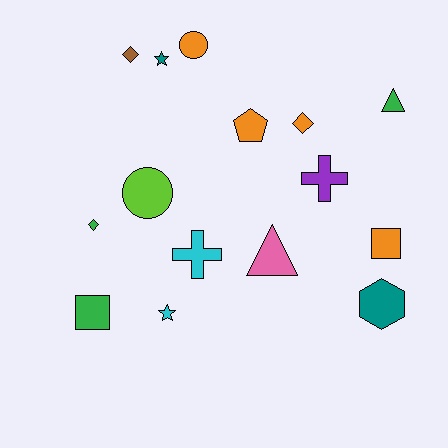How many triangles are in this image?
There are 2 triangles.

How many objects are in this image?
There are 15 objects.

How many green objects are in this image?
There are 3 green objects.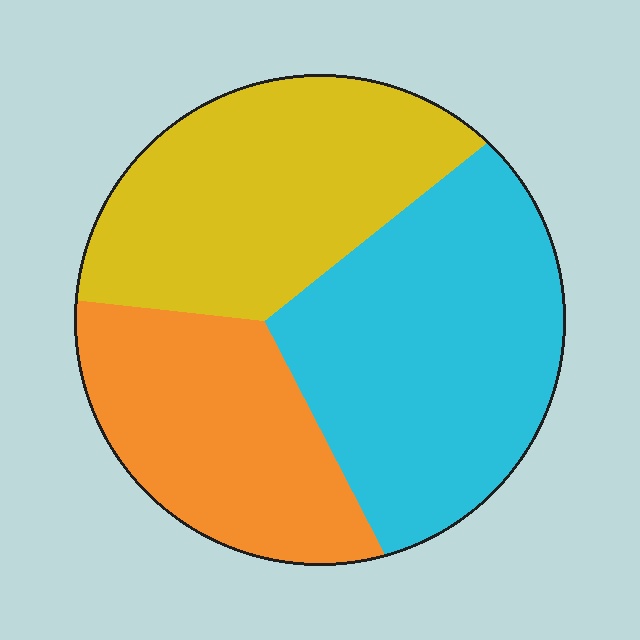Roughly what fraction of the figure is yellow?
Yellow takes up between a third and a half of the figure.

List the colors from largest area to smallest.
From largest to smallest: cyan, yellow, orange.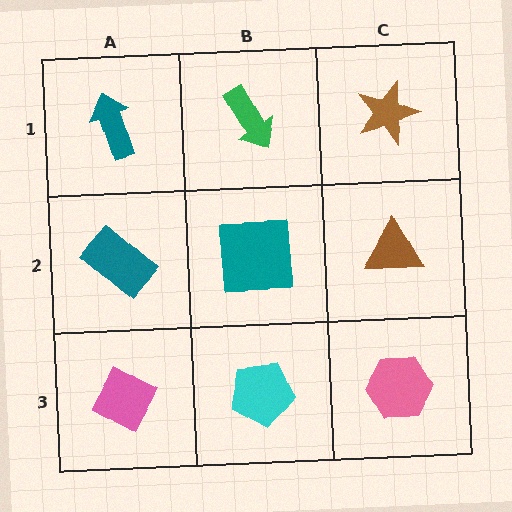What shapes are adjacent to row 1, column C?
A brown triangle (row 2, column C), a green arrow (row 1, column B).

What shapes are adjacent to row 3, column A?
A teal rectangle (row 2, column A), a cyan pentagon (row 3, column B).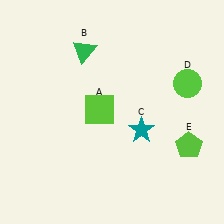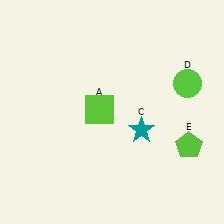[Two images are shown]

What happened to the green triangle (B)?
The green triangle (B) was removed in Image 2. It was in the top-left area of Image 1.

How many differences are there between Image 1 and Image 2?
There is 1 difference between the two images.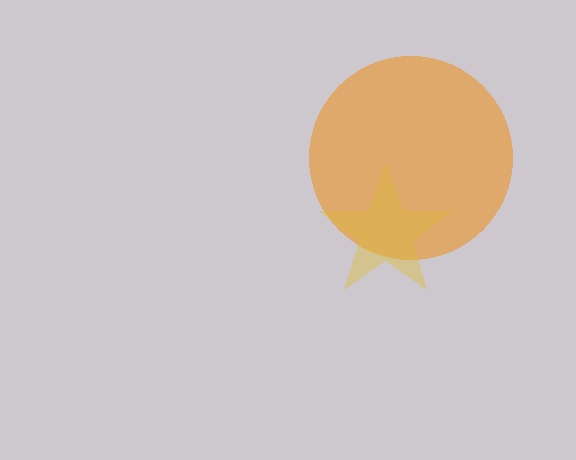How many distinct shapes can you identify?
There are 2 distinct shapes: an orange circle, a yellow star.